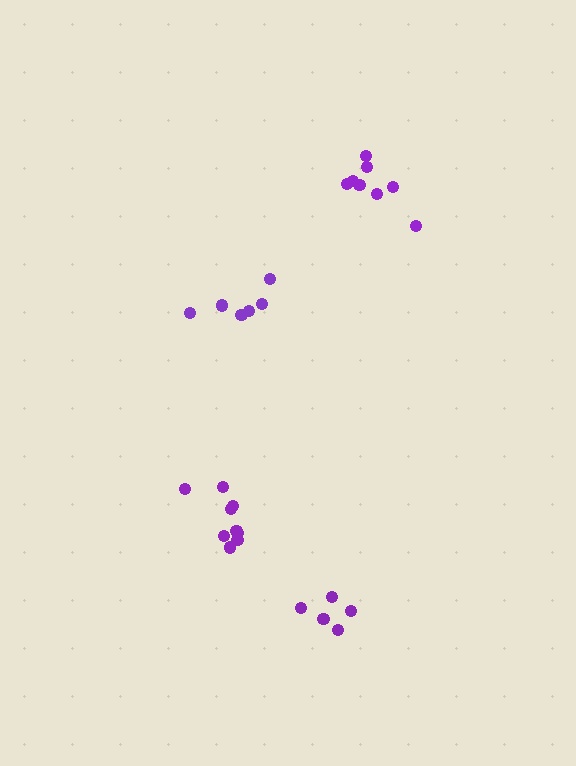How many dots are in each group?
Group 1: 9 dots, Group 2: 5 dots, Group 3: 6 dots, Group 4: 8 dots (28 total).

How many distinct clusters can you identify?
There are 4 distinct clusters.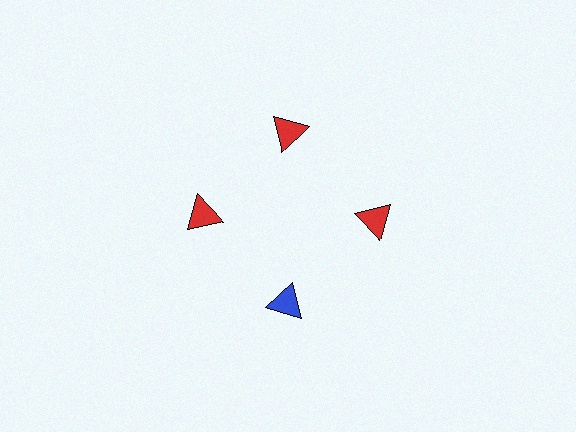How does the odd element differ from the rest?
It has a different color: blue instead of red.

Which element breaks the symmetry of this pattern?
The blue triangle at roughly the 6 o'clock position breaks the symmetry. All other shapes are red triangles.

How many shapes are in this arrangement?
There are 4 shapes arranged in a ring pattern.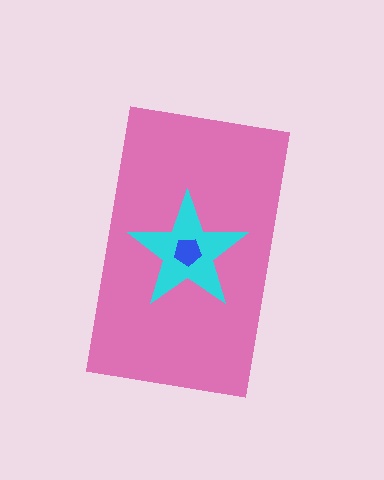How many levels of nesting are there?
3.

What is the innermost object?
The blue pentagon.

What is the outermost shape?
The pink rectangle.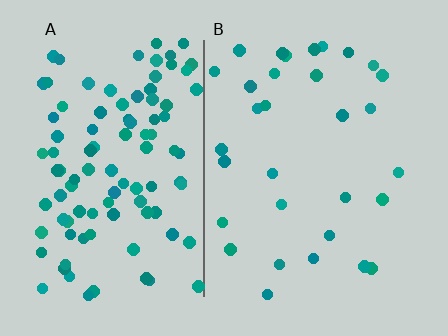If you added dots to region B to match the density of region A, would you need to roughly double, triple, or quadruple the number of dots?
Approximately triple.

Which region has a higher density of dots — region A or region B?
A (the left).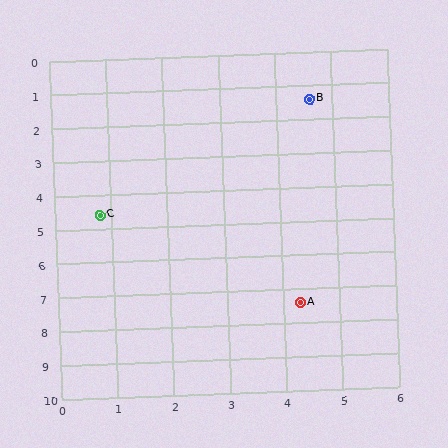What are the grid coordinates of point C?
Point C is at approximately (0.8, 4.6).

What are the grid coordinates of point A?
Point A is at approximately (4.3, 7.4).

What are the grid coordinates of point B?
Point B is at approximately (4.6, 1.4).